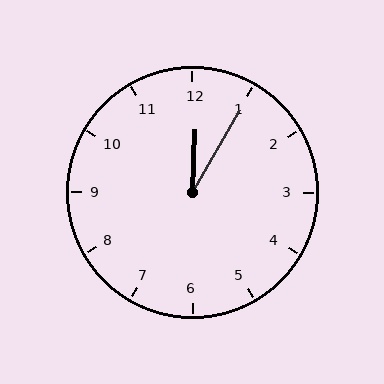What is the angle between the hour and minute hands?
Approximately 28 degrees.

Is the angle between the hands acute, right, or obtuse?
It is acute.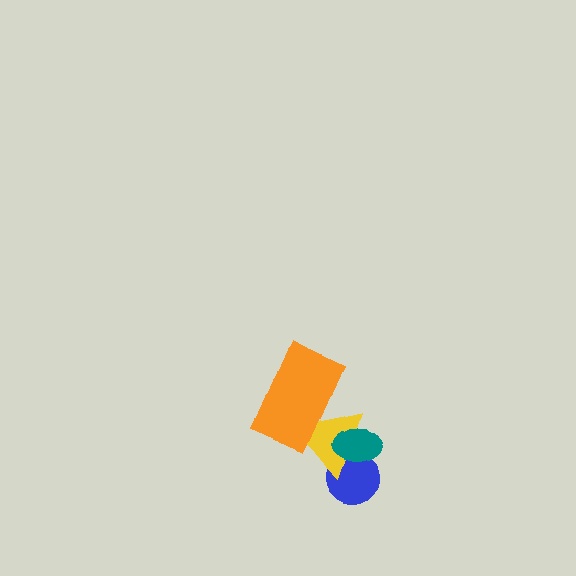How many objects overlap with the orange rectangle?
1 object overlaps with the orange rectangle.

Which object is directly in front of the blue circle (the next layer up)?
The yellow triangle is directly in front of the blue circle.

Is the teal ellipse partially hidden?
No, no other shape covers it.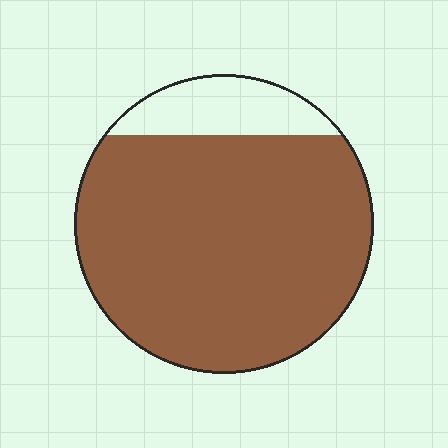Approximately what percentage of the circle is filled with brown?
Approximately 85%.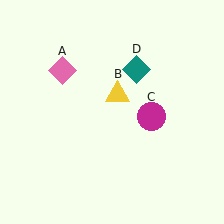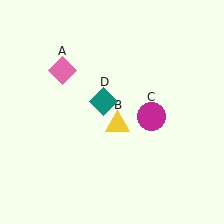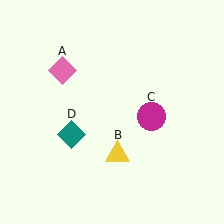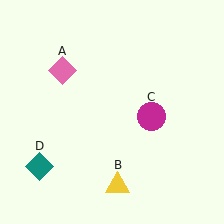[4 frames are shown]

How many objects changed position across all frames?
2 objects changed position: yellow triangle (object B), teal diamond (object D).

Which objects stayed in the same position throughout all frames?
Pink diamond (object A) and magenta circle (object C) remained stationary.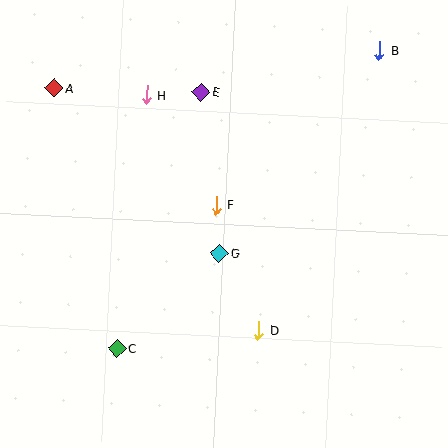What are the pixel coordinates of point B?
Point B is at (379, 51).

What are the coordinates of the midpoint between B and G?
The midpoint between B and G is at (299, 152).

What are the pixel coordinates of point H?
Point H is at (147, 95).